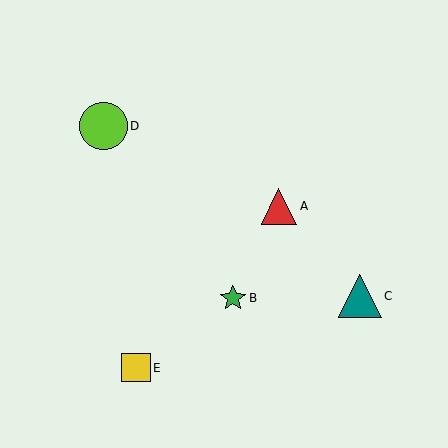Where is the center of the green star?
The center of the green star is at (233, 298).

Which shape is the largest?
The lime circle (labeled D) is the largest.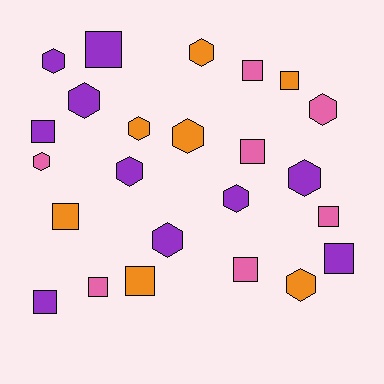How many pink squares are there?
There are 5 pink squares.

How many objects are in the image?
There are 24 objects.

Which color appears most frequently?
Purple, with 10 objects.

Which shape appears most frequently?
Square, with 12 objects.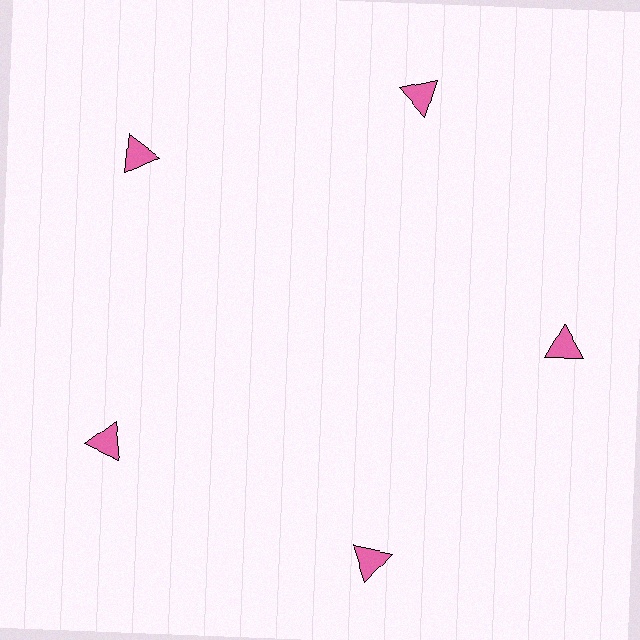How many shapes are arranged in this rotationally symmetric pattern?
There are 5 shapes, arranged in 5 groups of 1.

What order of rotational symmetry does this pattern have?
This pattern has 5-fold rotational symmetry.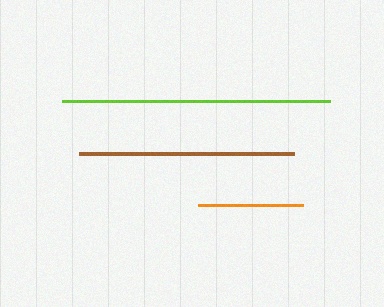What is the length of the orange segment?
The orange segment is approximately 105 pixels long.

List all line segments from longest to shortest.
From longest to shortest: lime, brown, orange.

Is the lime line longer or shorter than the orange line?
The lime line is longer than the orange line.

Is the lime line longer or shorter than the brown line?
The lime line is longer than the brown line.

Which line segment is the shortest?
The orange line is the shortest at approximately 105 pixels.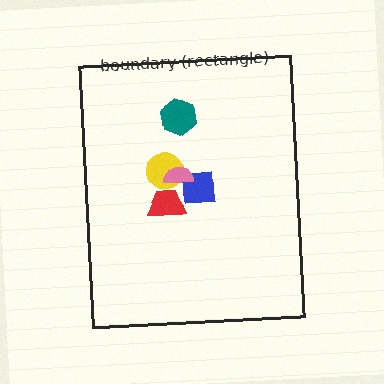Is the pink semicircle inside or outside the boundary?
Inside.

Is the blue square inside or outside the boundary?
Inside.